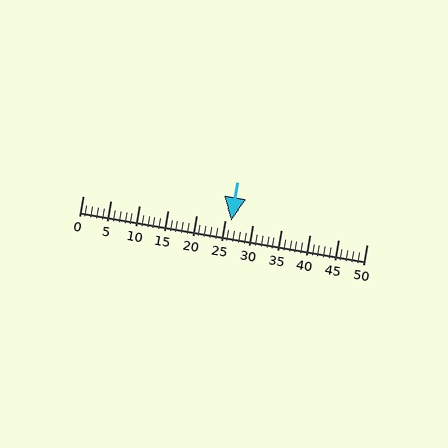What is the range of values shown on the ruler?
The ruler shows values from 0 to 50.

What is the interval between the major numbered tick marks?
The major tick marks are spaced 5 units apart.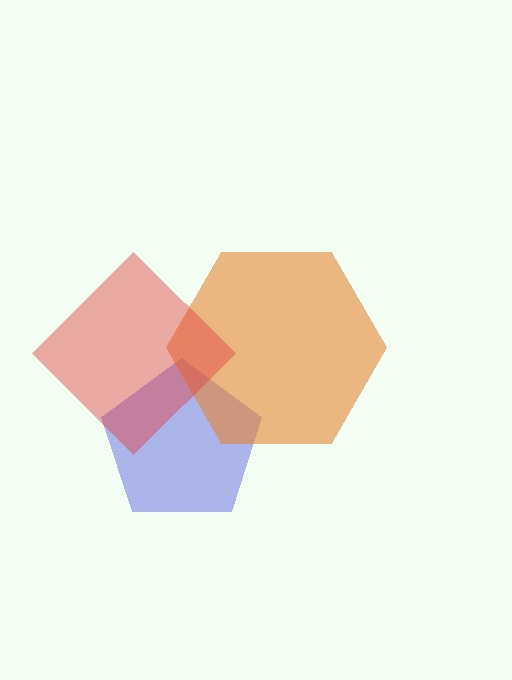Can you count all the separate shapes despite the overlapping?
Yes, there are 3 separate shapes.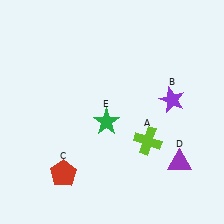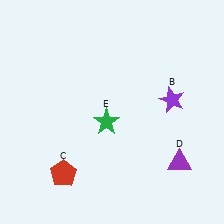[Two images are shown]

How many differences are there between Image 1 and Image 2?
There is 1 difference between the two images.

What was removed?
The lime cross (A) was removed in Image 2.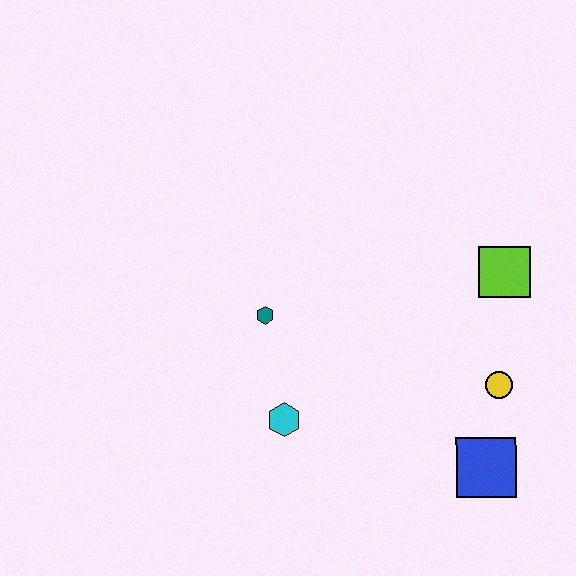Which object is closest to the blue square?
The yellow circle is closest to the blue square.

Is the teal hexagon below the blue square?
No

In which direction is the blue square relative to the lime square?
The blue square is below the lime square.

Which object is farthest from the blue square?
The teal hexagon is farthest from the blue square.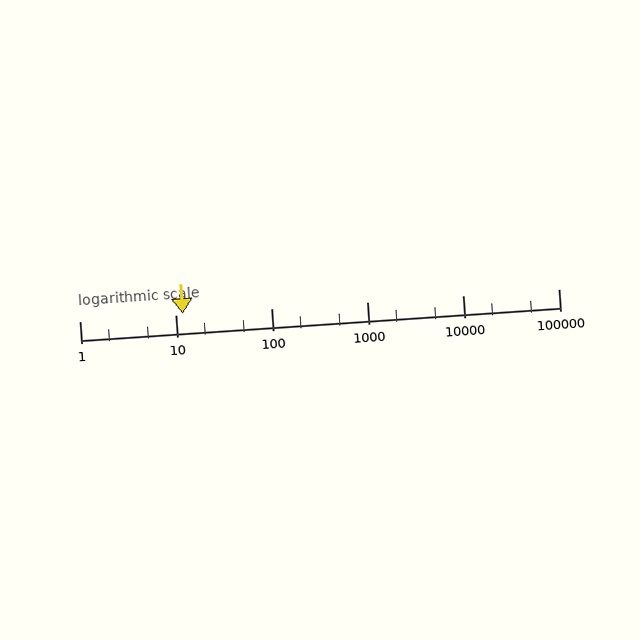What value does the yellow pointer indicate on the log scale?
The pointer indicates approximately 12.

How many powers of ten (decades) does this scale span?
The scale spans 5 decades, from 1 to 100000.